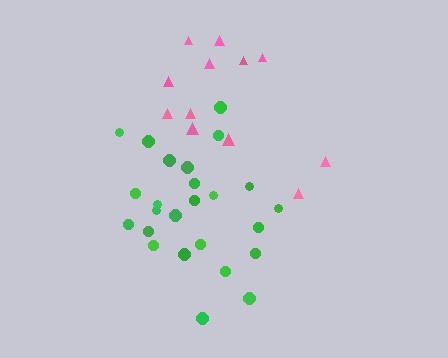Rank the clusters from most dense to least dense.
green, pink.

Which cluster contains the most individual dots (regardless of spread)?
Green (25).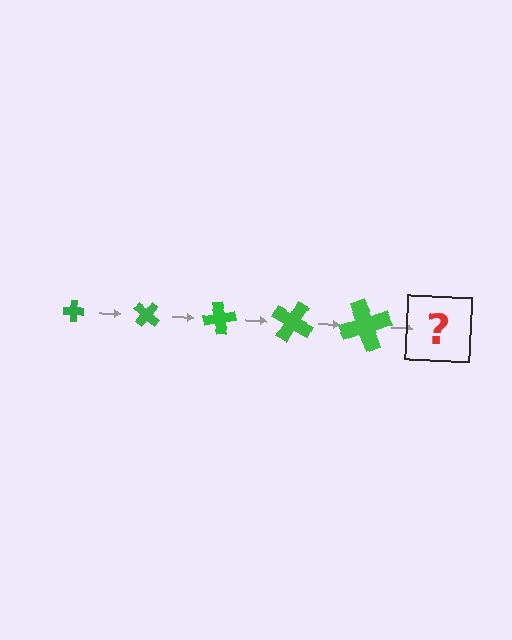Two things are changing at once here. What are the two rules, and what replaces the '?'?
The two rules are that the cross grows larger each step and it rotates 40 degrees each step. The '?' should be a cross, larger than the previous one and rotated 200 degrees from the start.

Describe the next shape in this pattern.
It should be a cross, larger than the previous one and rotated 200 degrees from the start.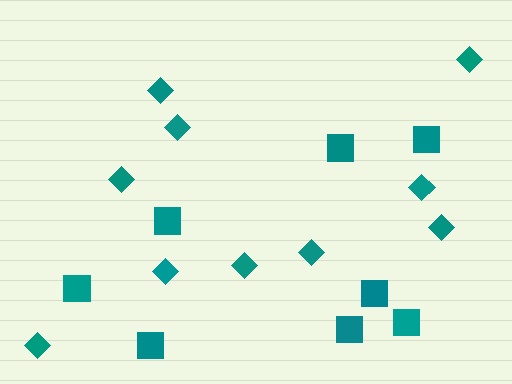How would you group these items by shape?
There are 2 groups: one group of diamonds (10) and one group of squares (8).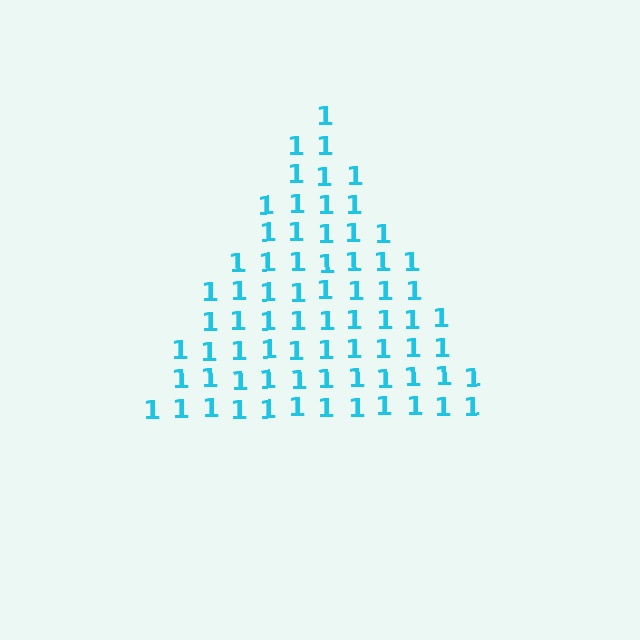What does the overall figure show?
The overall figure shows a triangle.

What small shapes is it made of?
It is made of small digit 1's.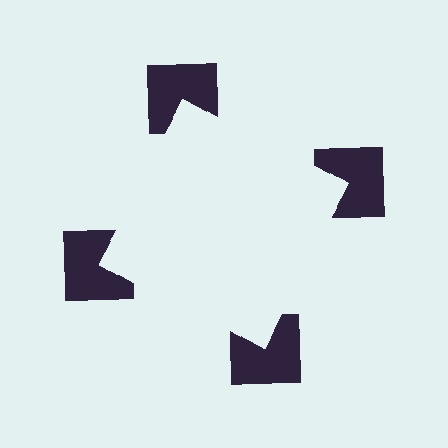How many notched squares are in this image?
There are 4 — one at each vertex of the illusory square.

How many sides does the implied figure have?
4 sides.